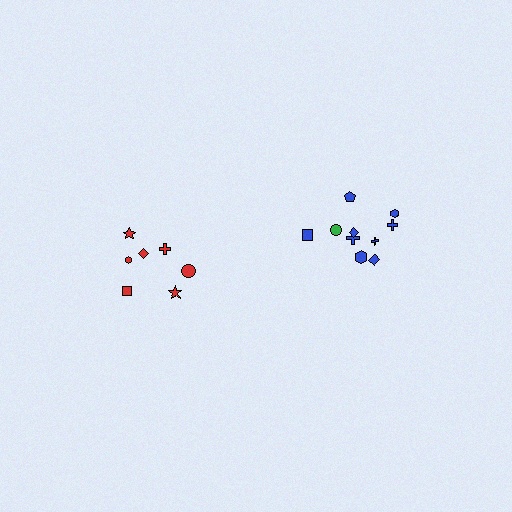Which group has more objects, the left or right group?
The right group.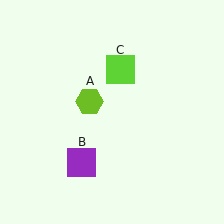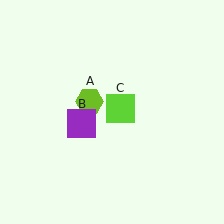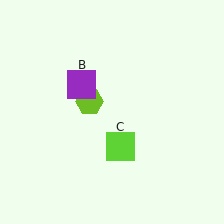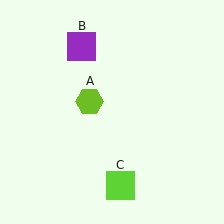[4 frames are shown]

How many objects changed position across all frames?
2 objects changed position: purple square (object B), lime square (object C).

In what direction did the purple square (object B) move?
The purple square (object B) moved up.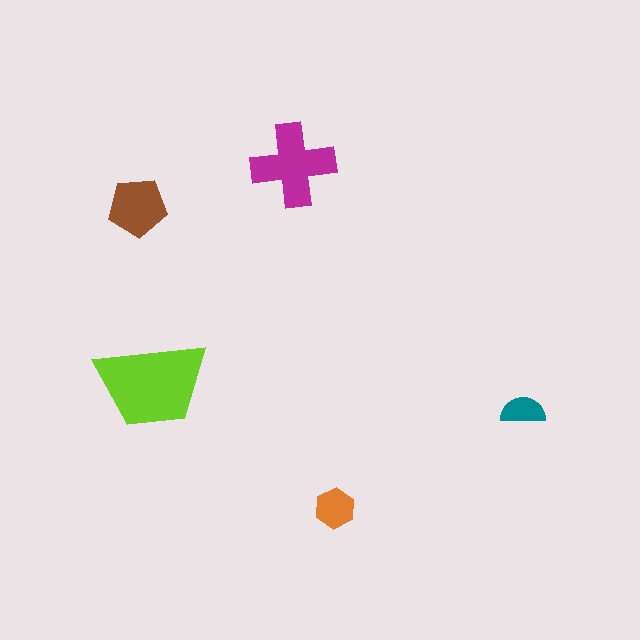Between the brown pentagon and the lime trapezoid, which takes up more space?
The lime trapezoid.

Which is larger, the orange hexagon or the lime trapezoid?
The lime trapezoid.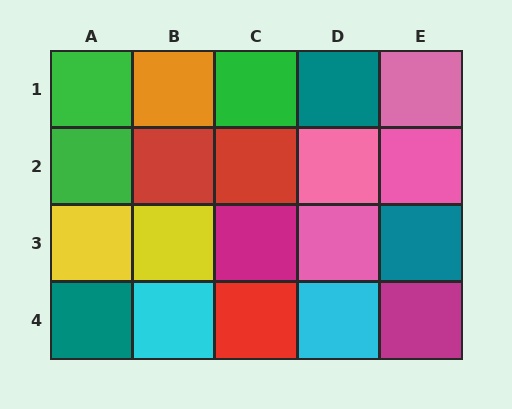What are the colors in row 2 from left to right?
Green, red, red, pink, pink.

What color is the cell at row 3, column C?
Magenta.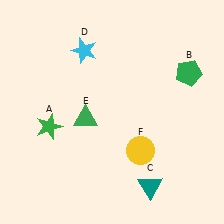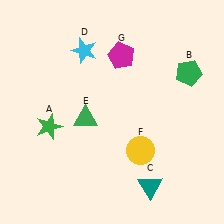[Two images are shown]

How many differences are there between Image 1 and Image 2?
There is 1 difference between the two images.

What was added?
A magenta pentagon (G) was added in Image 2.